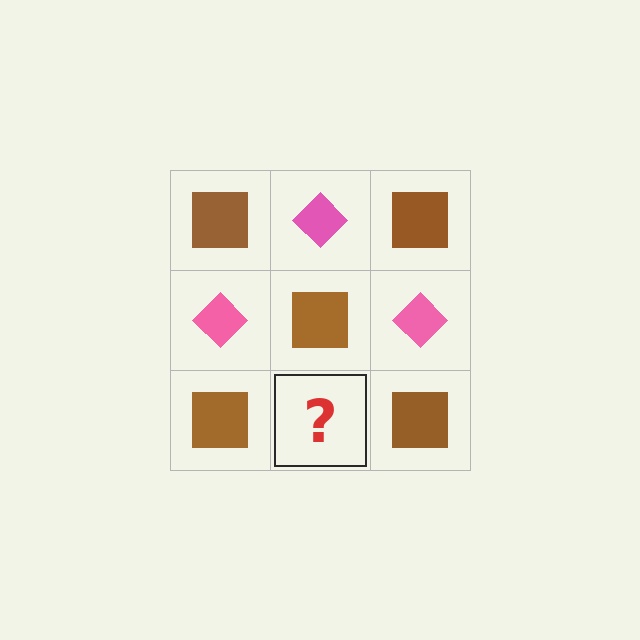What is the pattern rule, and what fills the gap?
The rule is that it alternates brown square and pink diamond in a checkerboard pattern. The gap should be filled with a pink diamond.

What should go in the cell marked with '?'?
The missing cell should contain a pink diamond.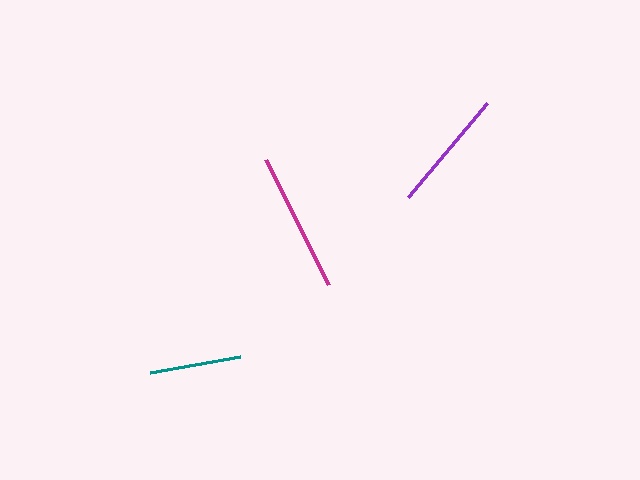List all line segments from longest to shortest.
From longest to shortest: magenta, purple, teal.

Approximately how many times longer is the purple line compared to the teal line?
The purple line is approximately 1.4 times the length of the teal line.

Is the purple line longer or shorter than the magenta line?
The magenta line is longer than the purple line.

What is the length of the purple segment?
The purple segment is approximately 123 pixels long.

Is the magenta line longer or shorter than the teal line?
The magenta line is longer than the teal line.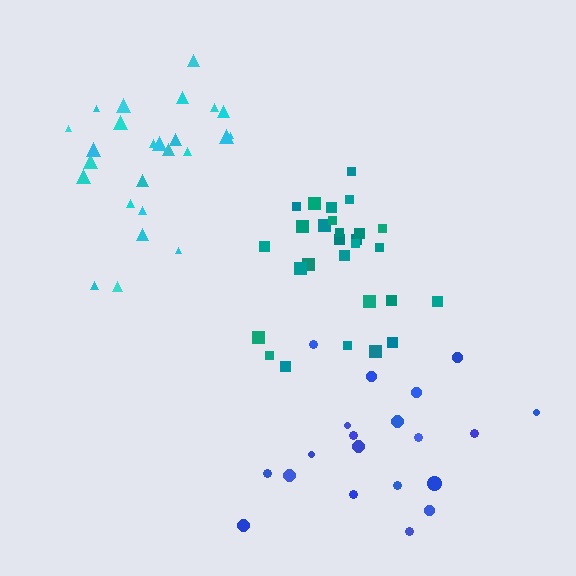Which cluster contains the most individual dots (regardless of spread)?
Teal (28).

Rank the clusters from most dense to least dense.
teal, cyan, blue.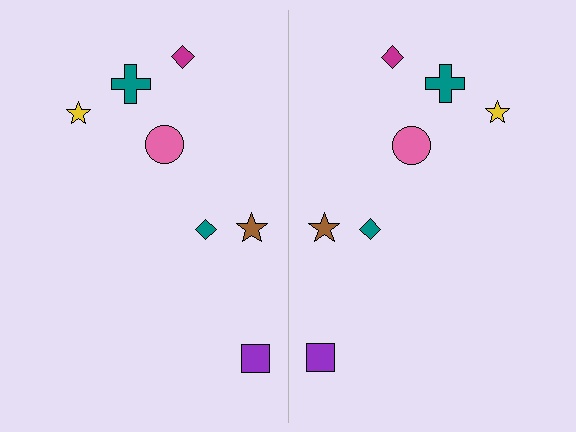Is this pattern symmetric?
Yes, this pattern has bilateral (reflection) symmetry.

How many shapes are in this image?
There are 14 shapes in this image.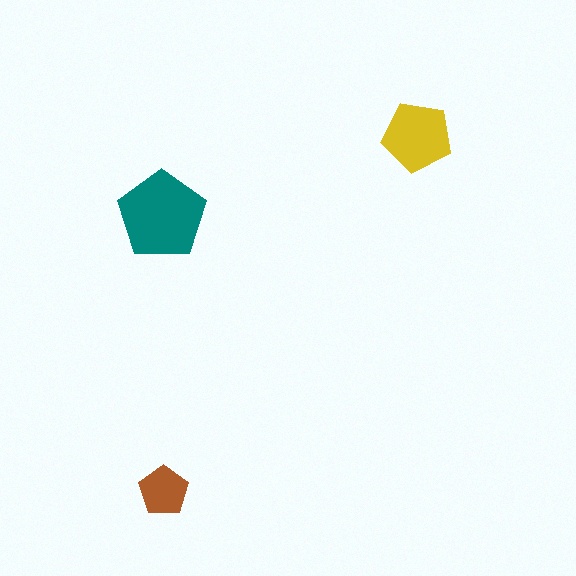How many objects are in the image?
There are 3 objects in the image.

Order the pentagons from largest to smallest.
the teal one, the yellow one, the brown one.